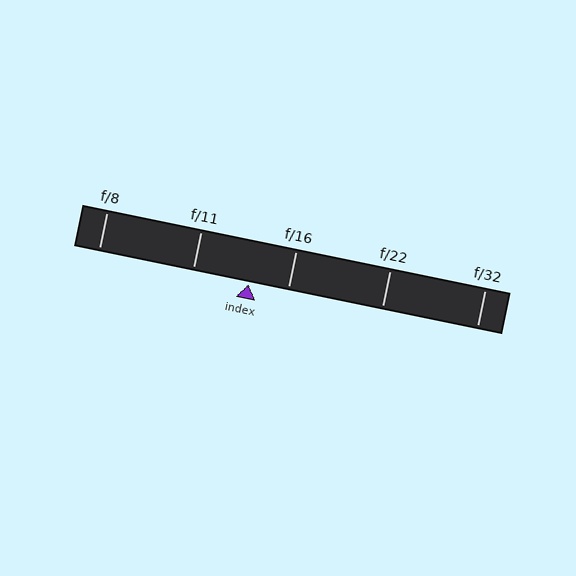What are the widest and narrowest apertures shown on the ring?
The widest aperture shown is f/8 and the narrowest is f/32.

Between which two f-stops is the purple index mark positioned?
The index mark is between f/11 and f/16.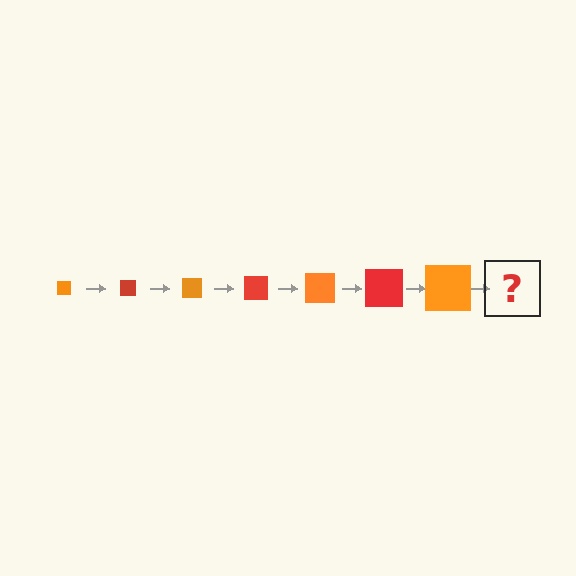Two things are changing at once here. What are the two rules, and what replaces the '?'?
The two rules are that the square grows larger each step and the color cycles through orange and red. The '?' should be a red square, larger than the previous one.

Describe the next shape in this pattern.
It should be a red square, larger than the previous one.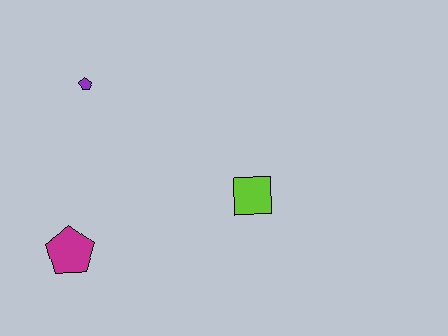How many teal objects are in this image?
There are no teal objects.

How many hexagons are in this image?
There are no hexagons.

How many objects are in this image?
There are 3 objects.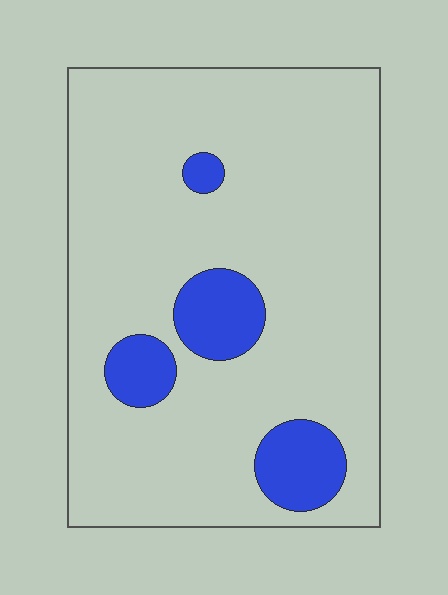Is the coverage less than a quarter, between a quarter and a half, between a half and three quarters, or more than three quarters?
Less than a quarter.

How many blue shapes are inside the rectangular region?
4.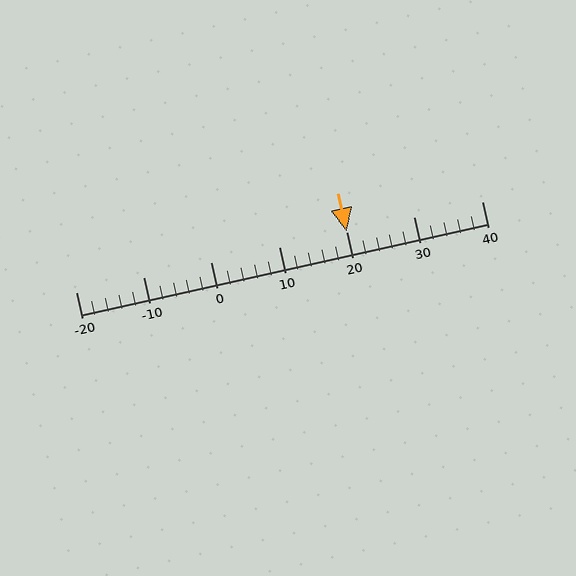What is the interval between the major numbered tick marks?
The major tick marks are spaced 10 units apart.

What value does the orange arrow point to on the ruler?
The orange arrow points to approximately 20.